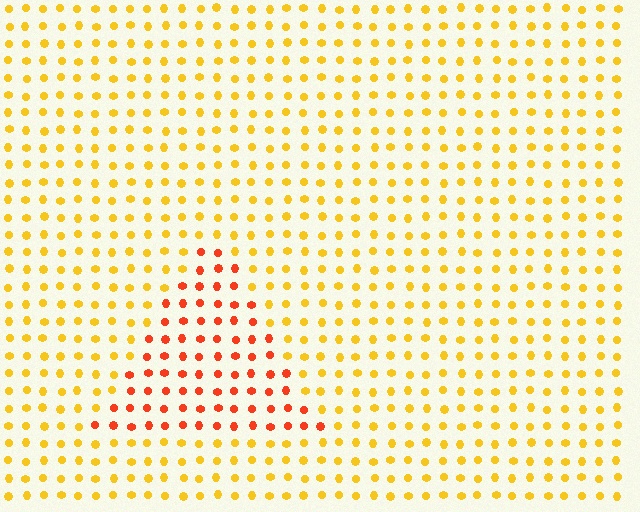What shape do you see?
I see a triangle.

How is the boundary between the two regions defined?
The boundary is defined purely by a slight shift in hue (about 39 degrees). Spacing, size, and orientation are identical on both sides.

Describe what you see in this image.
The image is filled with small yellow elements in a uniform arrangement. A triangle-shaped region is visible where the elements are tinted to a slightly different hue, forming a subtle color boundary.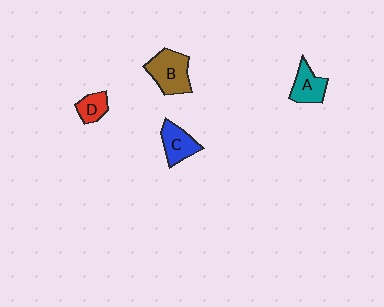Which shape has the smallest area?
Shape D (red).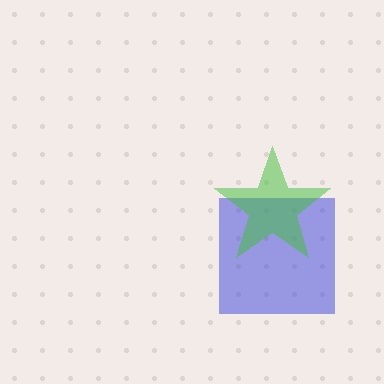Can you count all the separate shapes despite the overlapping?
Yes, there are 2 separate shapes.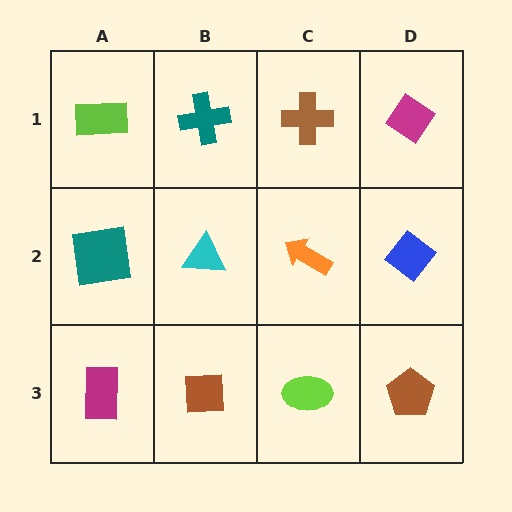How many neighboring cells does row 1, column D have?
2.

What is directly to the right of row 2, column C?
A blue diamond.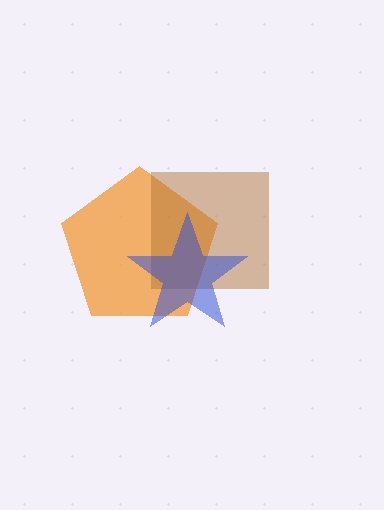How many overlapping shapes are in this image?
There are 3 overlapping shapes in the image.